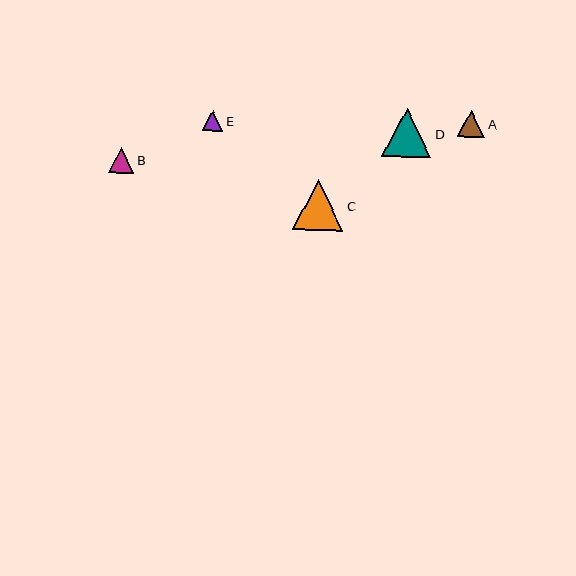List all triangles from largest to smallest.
From largest to smallest: C, D, A, B, E.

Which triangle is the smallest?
Triangle E is the smallest with a size of approximately 20 pixels.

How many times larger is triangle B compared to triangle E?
Triangle B is approximately 1.3 times the size of triangle E.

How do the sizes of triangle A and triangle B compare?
Triangle A and triangle B are approximately the same size.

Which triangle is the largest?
Triangle C is the largest with a size of approximately 50 pixels.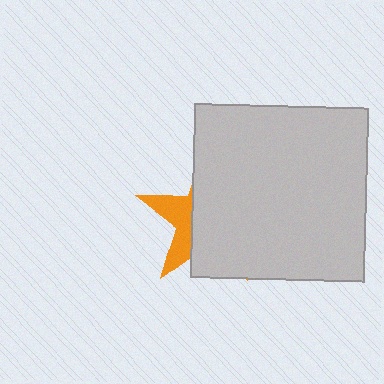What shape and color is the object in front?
The object in front is a light gray square.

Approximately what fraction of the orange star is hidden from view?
Roughly 69% of the orange star is hidden behind the light gray square.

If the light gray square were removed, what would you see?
You would see the complete orange star.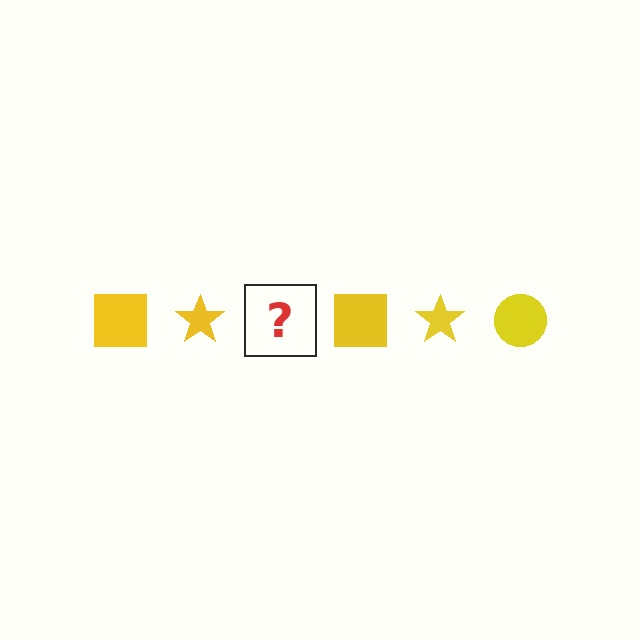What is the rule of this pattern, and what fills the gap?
The rule is that the pattern cycles through square, star, circle shapes in yellow. The gap should be filled with a yellow circle.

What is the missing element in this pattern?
The missing element is a yellow circle.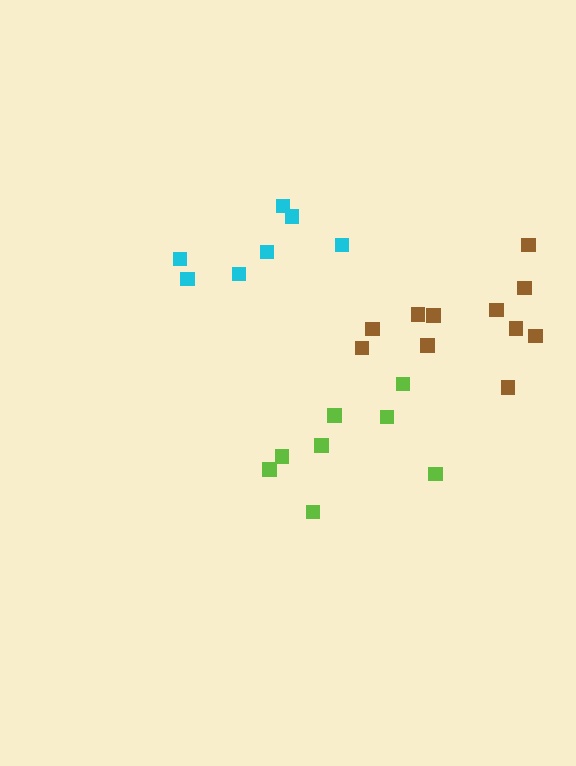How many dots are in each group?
Group 1: 11 dots, Group 2: 7 dots, Group 3: 8 dots (26 total).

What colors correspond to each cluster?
The clusters are colored: brown, cyan, lime.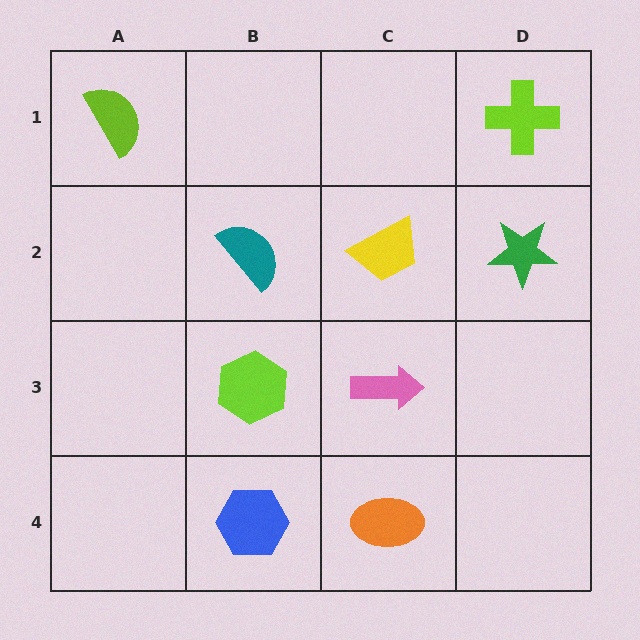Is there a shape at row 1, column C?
No, that cell is empty.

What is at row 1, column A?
A lime semicircle.